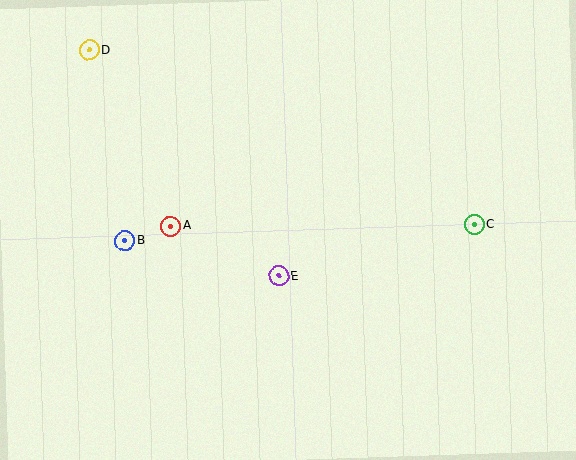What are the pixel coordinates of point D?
Point D is at (89, 50).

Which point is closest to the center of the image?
Point E at (279, 276) is closest to the center.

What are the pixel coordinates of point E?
Point E is at (279, 276).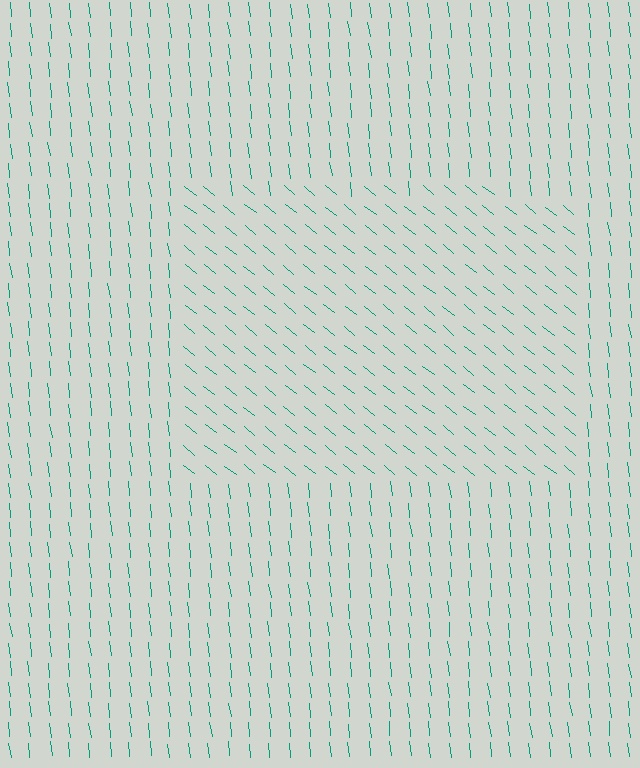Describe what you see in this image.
The image is filled with small teal line segments. A rectangle region in the image has lines oriented differently from the surrounding lines, creating a visible texture boundary.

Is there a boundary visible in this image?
Yes, there is a texture boundary formed by a change in line orientation.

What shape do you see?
I see a rectangle.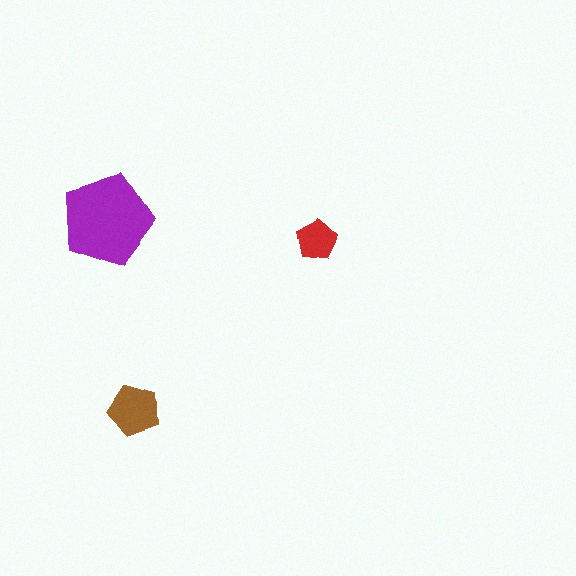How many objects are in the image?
There are 3 objects in the image.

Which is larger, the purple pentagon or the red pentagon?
The purple one.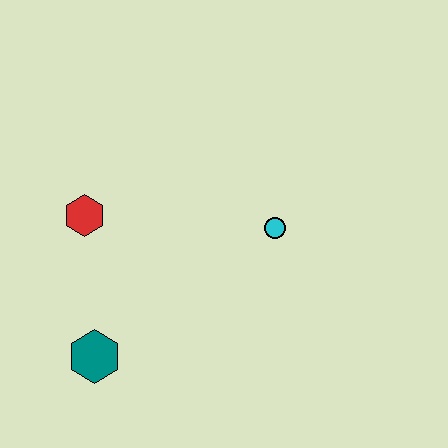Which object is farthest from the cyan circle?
The teal hexagon is farthest from the cyan circle.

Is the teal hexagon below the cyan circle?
Yes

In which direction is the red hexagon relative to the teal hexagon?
The red hexagon is above the teal hexagon.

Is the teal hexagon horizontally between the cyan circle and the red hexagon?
Yes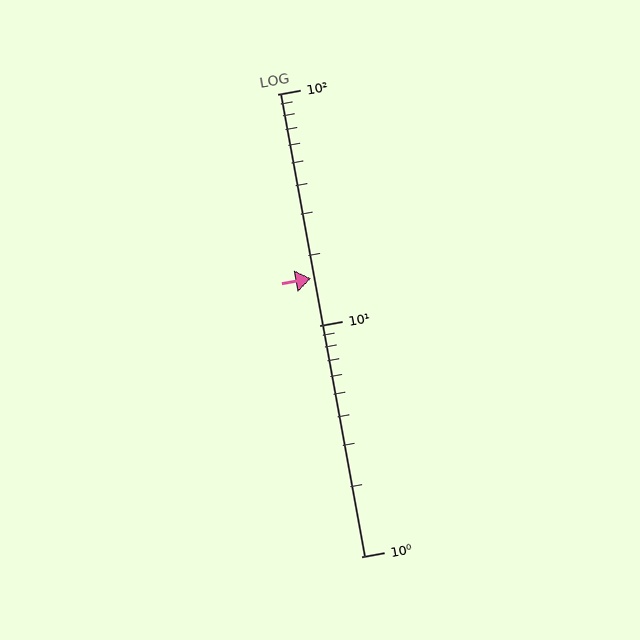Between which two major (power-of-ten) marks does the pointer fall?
The pointer is between 10 and 100.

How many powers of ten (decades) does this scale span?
The scale spans 2 decades, from 1 to 100.